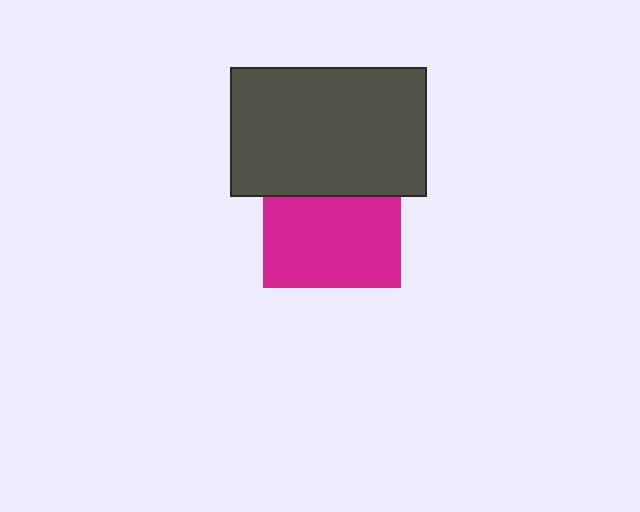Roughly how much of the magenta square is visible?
Most of it is visible (roughly 66%).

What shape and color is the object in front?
The object in front is a dark gray rectangle.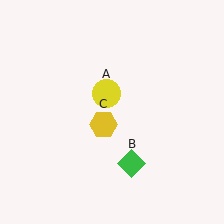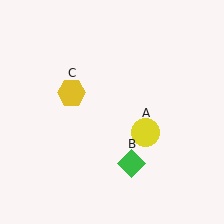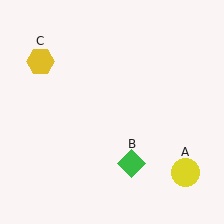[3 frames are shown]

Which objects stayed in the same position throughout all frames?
Green diamond (object B) remained stationary.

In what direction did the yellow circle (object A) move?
The yellow circle (object A) moved down and to the right.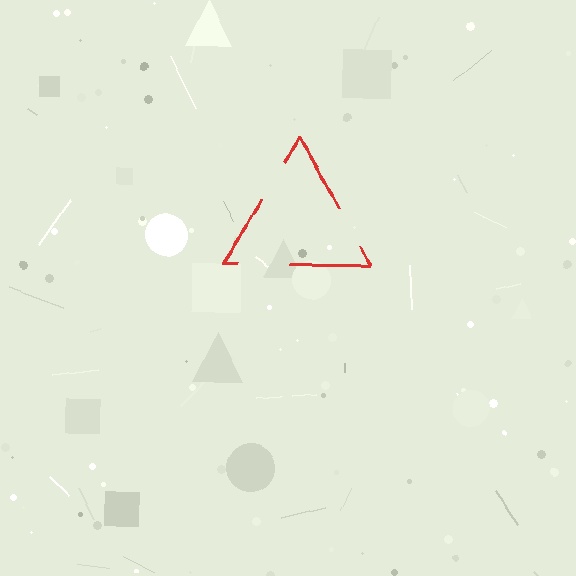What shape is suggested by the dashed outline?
The dashed outline suggests a triangle.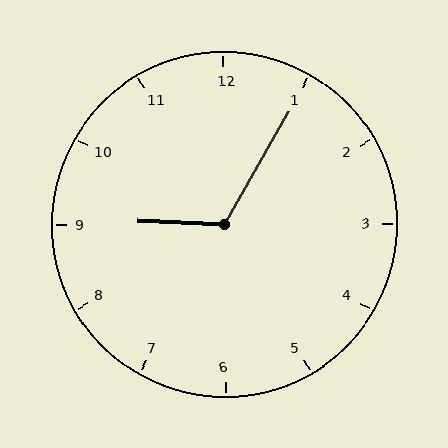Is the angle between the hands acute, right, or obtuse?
It is obtuse.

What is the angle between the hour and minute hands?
Approximately 118 degrees.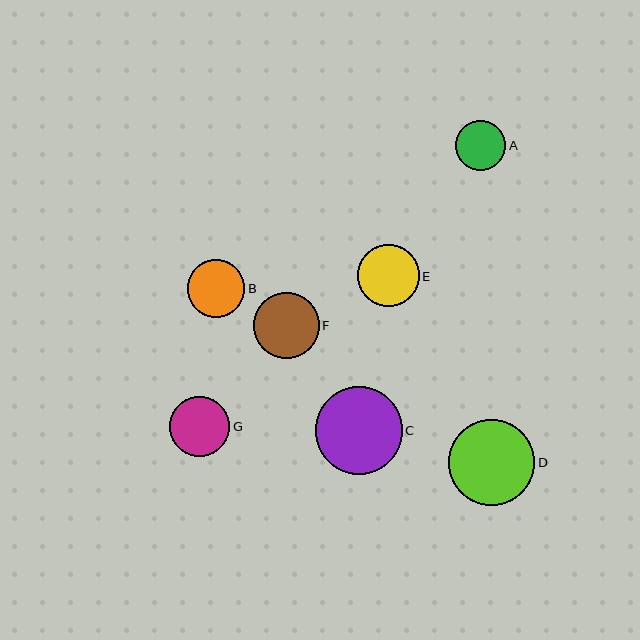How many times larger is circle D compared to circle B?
Circle D is approximately 1.5 times the size of circle B.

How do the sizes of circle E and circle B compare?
Circle E and circle B are approximately the same size.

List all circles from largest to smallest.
From largest to smallest: C, D, F, E, G, B, A.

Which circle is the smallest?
Circle A is the smallest with a size of approximately 50 pixels.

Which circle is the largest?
Circle C is the largest with a size of approximately 87 pixels.